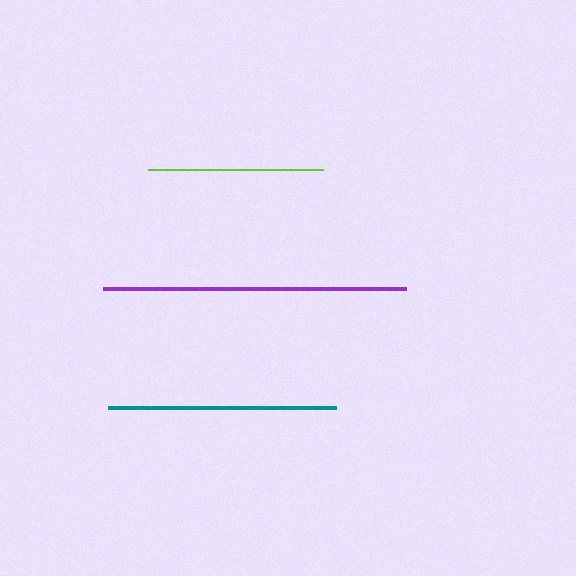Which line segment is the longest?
The purple line is the longest at approximately 303 pixels.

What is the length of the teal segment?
The teal segment is approximately 228 pixels long.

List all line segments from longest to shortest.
From longest to shortest: purple, teal, lime.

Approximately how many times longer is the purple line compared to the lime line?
The purple line is approximately 1.7 times the length of the lime line.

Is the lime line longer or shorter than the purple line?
The purple line is longer than the lime line.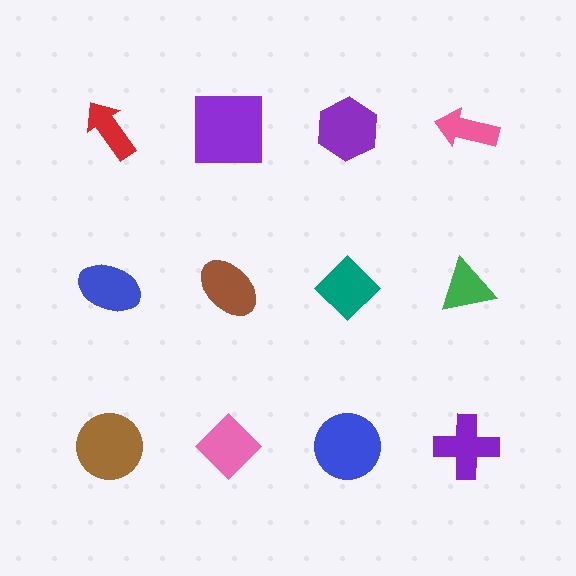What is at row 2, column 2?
A brown ellipse.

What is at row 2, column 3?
A teal diamond.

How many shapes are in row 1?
4 shapes.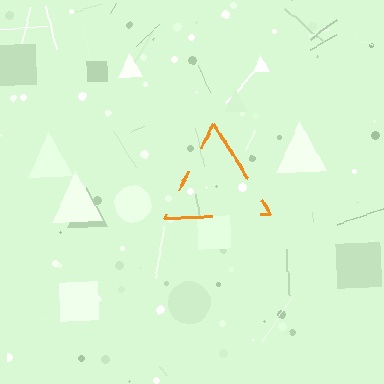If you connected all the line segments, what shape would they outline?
They would outline a triangle.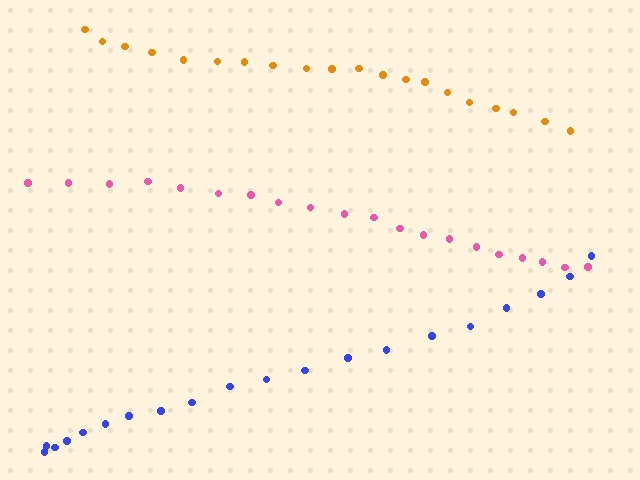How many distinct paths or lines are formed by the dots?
There are 3 distinct paths.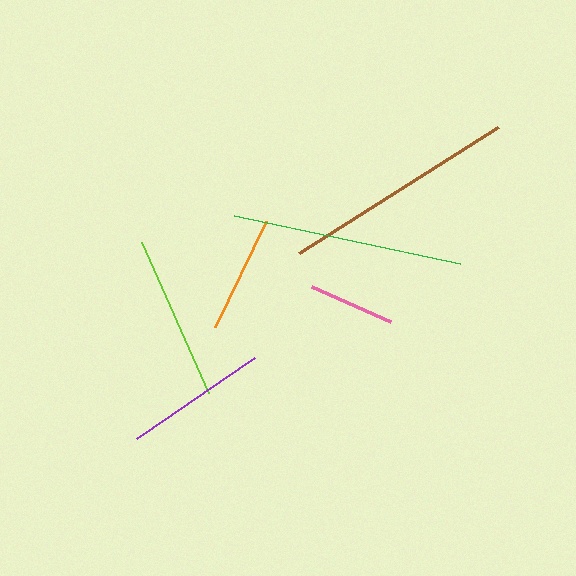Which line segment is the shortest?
The pink line is the shortest at approximately 86 pixels.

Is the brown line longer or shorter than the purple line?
The brown line is longer than the purple line.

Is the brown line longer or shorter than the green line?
The brown line is longer than the green line.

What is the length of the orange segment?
The orange segment is approximately 118 pixels long.